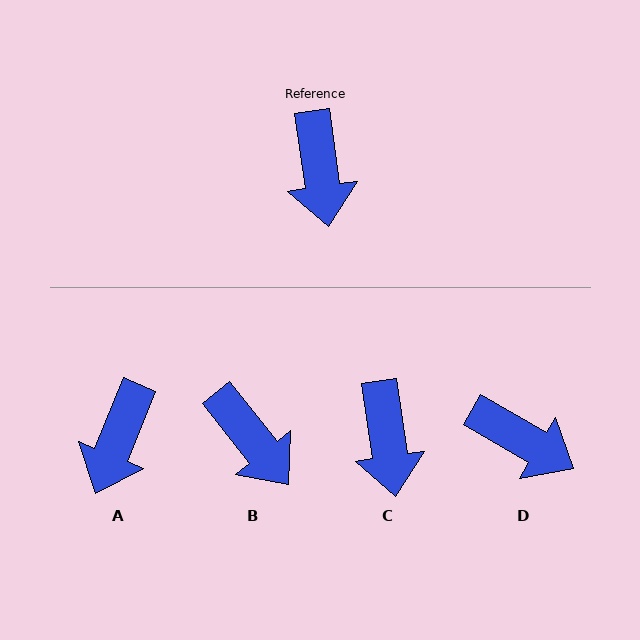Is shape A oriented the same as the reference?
No, it is off by about 30 degrees.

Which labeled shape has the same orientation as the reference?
C.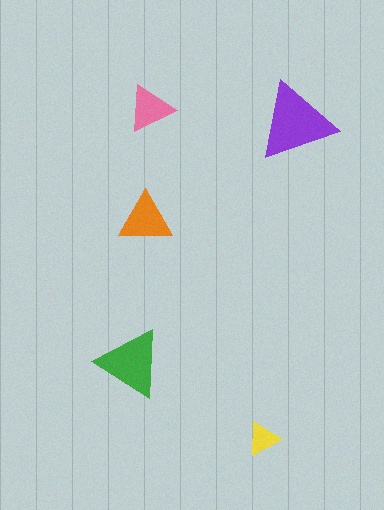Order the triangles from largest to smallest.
the purple one, the green one, the orange one, the pink one, the yellow one.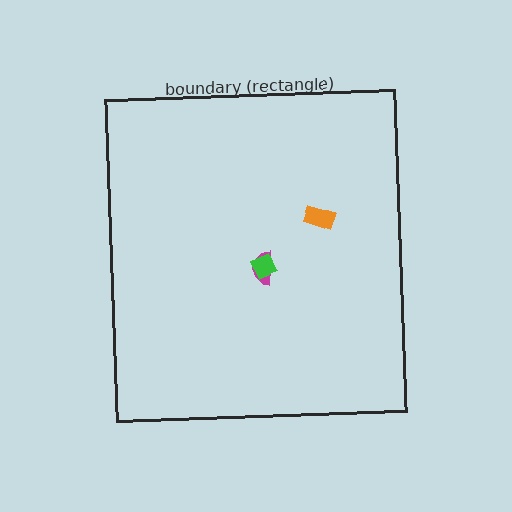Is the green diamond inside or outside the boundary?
Inside.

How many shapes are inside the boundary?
3 inside, 0 outside.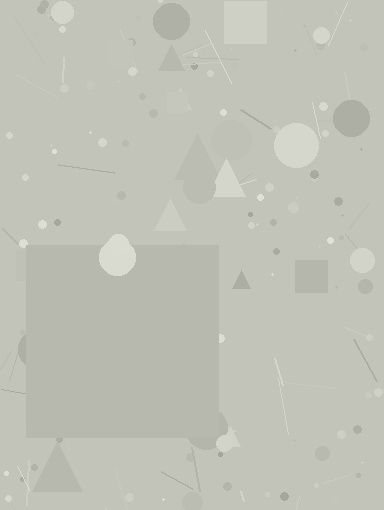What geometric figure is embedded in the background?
A square is embedded in the background.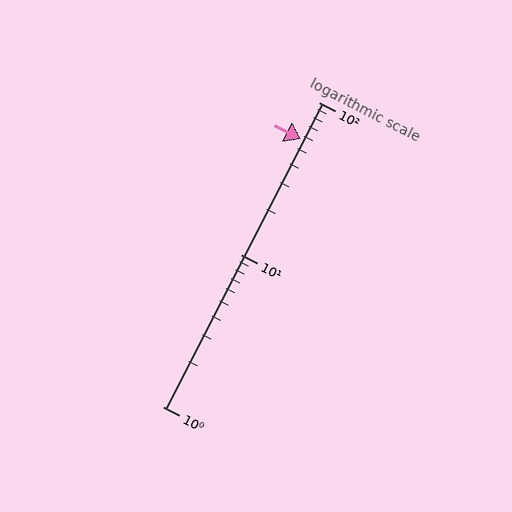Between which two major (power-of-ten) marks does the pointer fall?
The pointer is between 10 and 100.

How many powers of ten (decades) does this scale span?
The scale spans 2 decades, from 1 to 100.